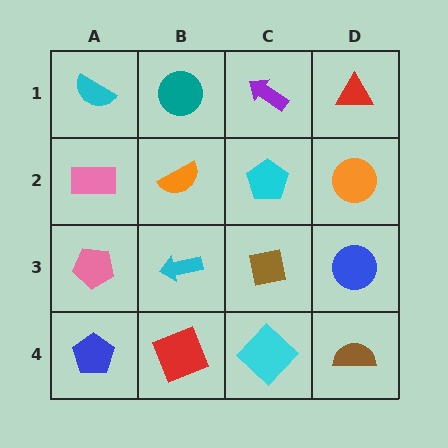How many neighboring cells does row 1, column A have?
2.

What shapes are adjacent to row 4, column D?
A blue circle (row 3, column D), a cyan diamond (row 4, column C).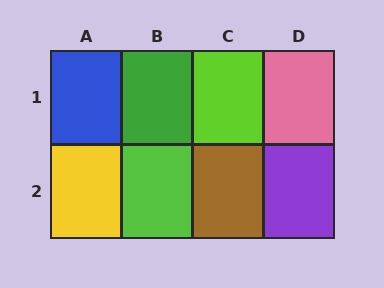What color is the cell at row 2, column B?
Lime.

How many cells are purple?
1 cell is purple.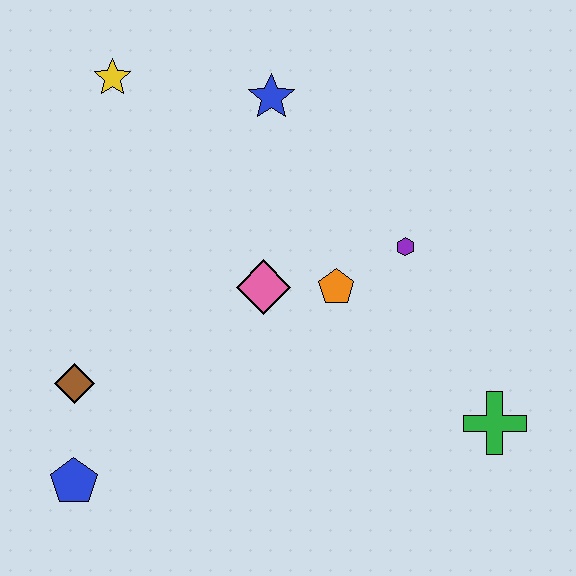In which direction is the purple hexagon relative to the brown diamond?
The purple hexagon is to the right of the brown diamond.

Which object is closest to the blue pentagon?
The brown diamond is closest to the blue pentagon.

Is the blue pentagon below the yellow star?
Yes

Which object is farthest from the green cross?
The yellow star is farthest from the green cross.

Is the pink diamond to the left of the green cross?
Yes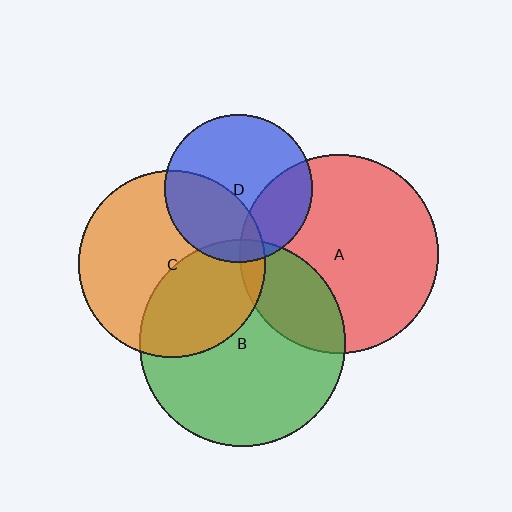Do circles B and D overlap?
Yes.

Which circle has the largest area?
Circle B (green).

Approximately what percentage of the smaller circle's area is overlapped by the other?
Approximately 10%.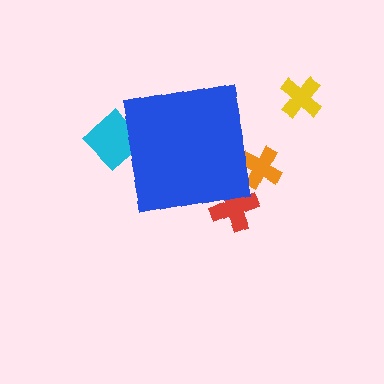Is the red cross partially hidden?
Yes, the red cross is partially hidden behind the blue square.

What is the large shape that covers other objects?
A blue square.